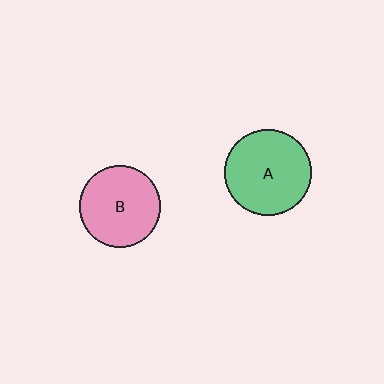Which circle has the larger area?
Circle A (green).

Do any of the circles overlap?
No, none of the circles overlap.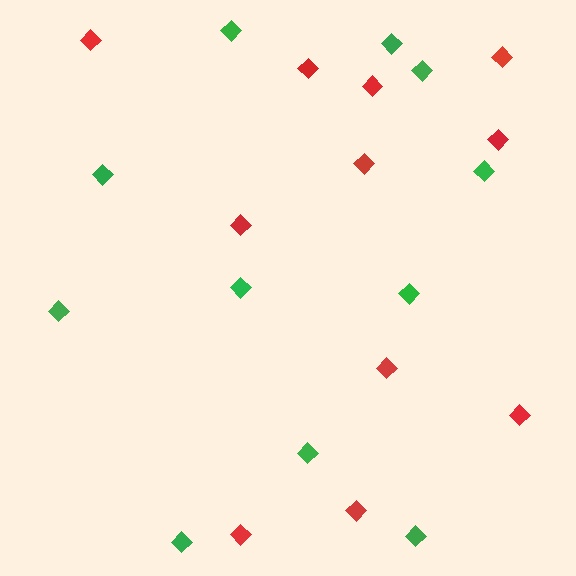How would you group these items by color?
There are 2 groups: one group of green diamonds (11) and one group of red diamonds (11).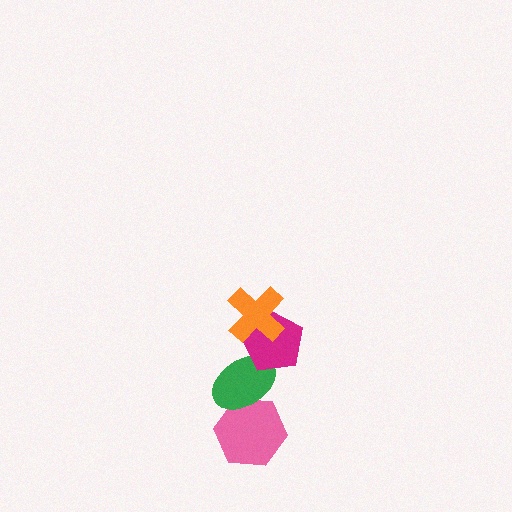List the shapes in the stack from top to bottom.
From top to bottom: the orange cross, the magenta pentagon, the green ellipse, the pink hexagon.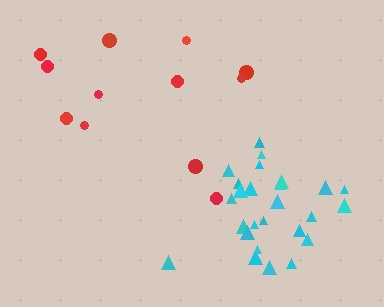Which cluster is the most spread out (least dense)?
Red.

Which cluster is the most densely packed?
Cyan.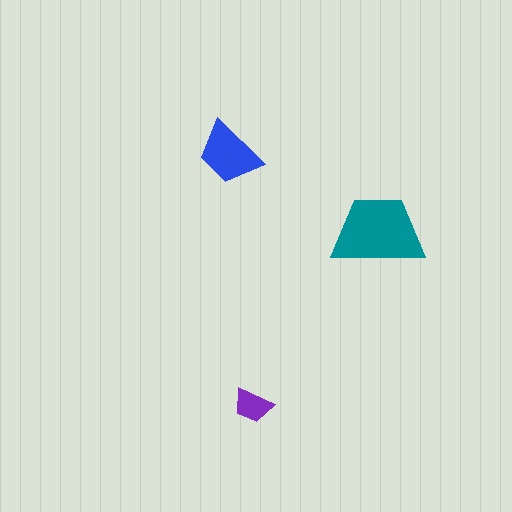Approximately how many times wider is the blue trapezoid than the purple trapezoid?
About 1.5 times wider.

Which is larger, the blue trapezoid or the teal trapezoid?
The teal one.